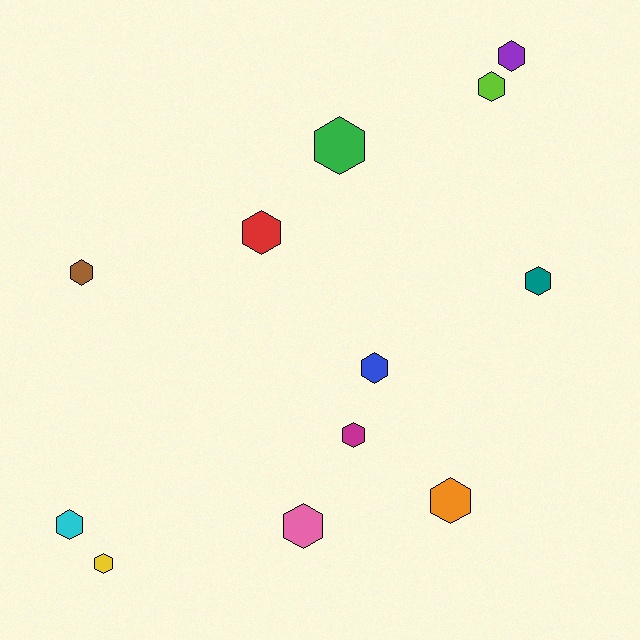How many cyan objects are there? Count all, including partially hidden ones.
There is 1 cyan object.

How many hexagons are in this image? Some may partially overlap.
There are 12 hexagons.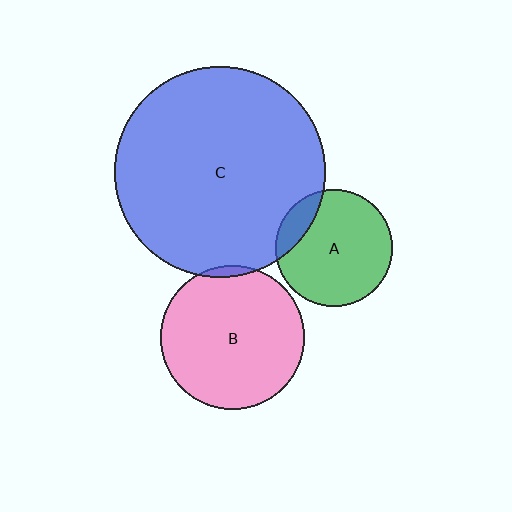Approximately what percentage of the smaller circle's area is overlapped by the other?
Approximately 15%.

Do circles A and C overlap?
Yes.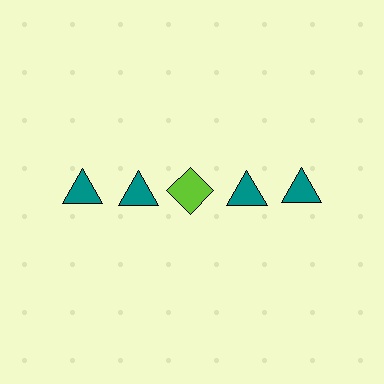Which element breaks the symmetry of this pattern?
The lime diamond in the top row, center column breaks the symmetry. All other shapes are teal triangles.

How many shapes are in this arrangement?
There are 5 shapes arranged in a grid pattern.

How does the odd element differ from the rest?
It differs in both color (lime instead of teal) and shape (diamond instead of triangle).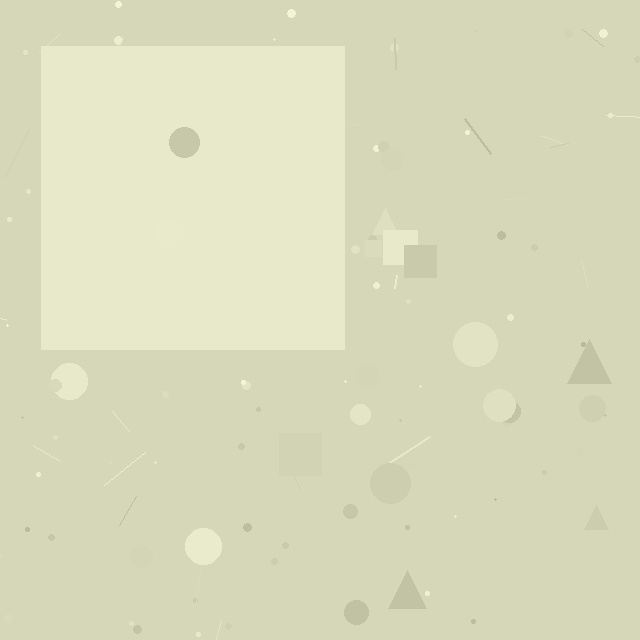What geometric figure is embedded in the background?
A square is embedded in the background.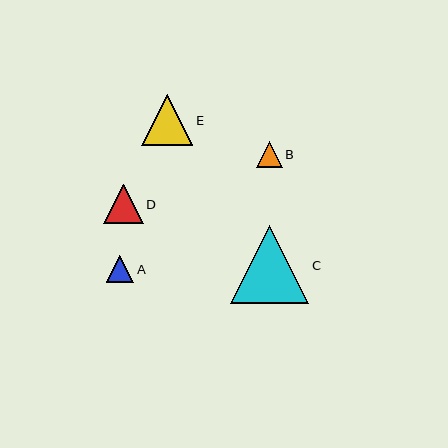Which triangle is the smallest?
Triangle B is the smallest with a size of approximately 25 pixels.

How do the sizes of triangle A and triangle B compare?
Triangle A and triangle B are approximately the same size.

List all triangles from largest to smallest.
From largest to smallest: C, E, D, A, B.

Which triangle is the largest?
Triangle C is the largest with a size of approximately 78 pixels.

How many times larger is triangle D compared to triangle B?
Triangle D is approximately 1.5 times the size of triangle B.